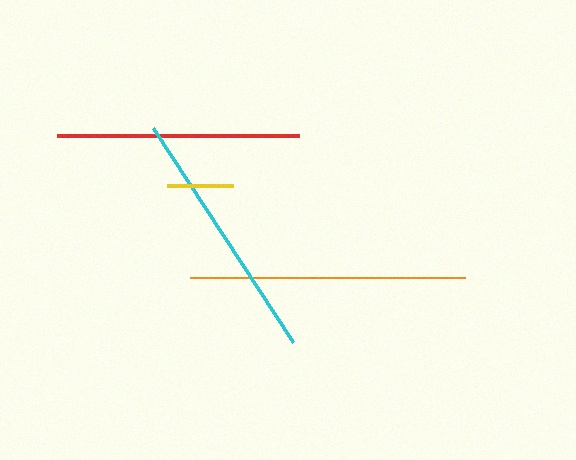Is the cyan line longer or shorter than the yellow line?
The cyan line is longer than the yellow line.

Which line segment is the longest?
The orange line is the longest at approximately 275 pixels.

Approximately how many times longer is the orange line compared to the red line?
The orange line is approximately 1.1 times the length of the red line.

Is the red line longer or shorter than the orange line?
The orange line is longer than the red line.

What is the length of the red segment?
The red segment is approximately 242 pixels long.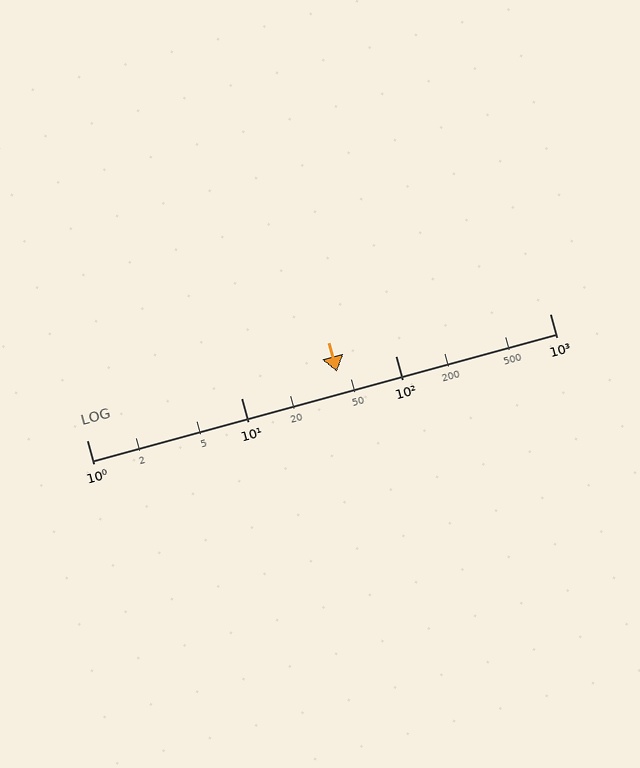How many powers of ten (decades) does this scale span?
The scale spans 3 decades, from 1 to 1000.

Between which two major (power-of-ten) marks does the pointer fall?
The pointer is between 10 and 100.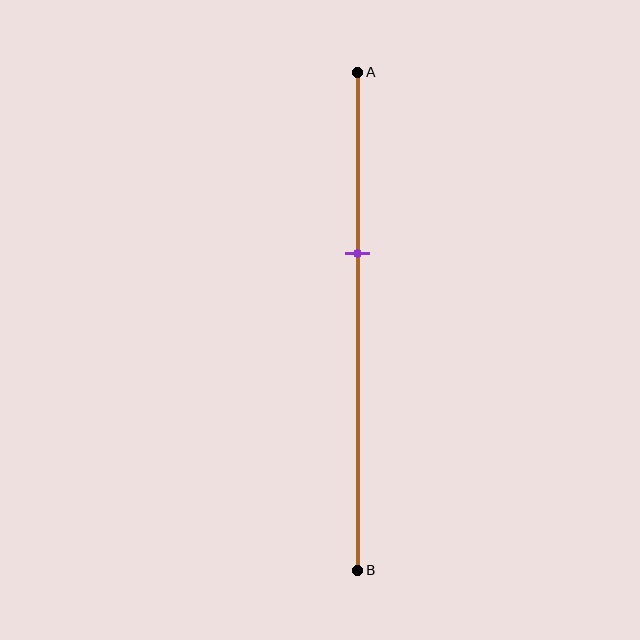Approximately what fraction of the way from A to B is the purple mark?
The purple mark is approximately 35% of the way from A to B.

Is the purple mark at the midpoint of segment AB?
No, the mark is at about 35% from A, not at the 50% midpoint.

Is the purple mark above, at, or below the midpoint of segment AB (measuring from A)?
The purple mark is above the midpoint of segment AB.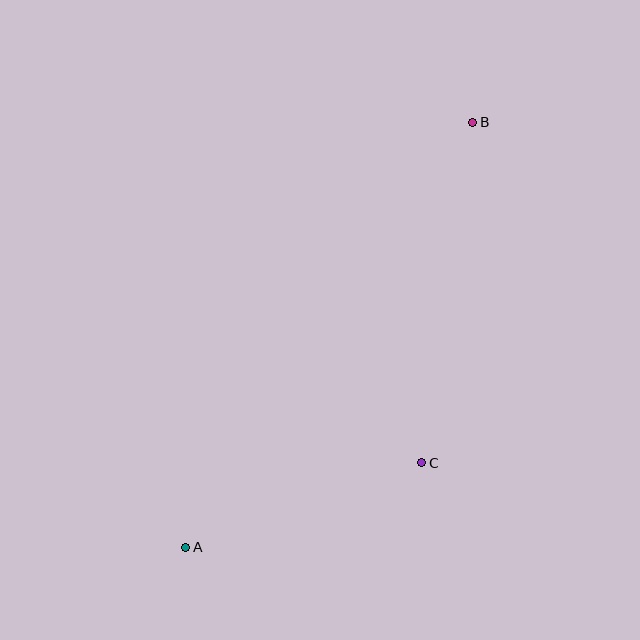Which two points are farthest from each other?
Points A and B are farthest from each other.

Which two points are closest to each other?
Points A and C are closest to each other.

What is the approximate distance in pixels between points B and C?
The distance between B and C is approximately 344 pixels.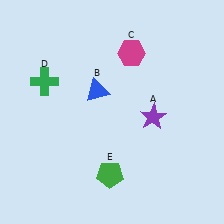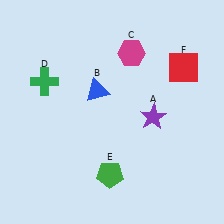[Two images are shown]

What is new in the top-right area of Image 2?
A red square (F) was added in the top-right area of Image 2.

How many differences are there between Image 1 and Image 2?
There is 1 difference between the two images.